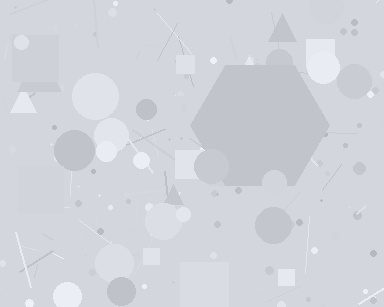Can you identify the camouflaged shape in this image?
The camouflaged shape is a hexagon.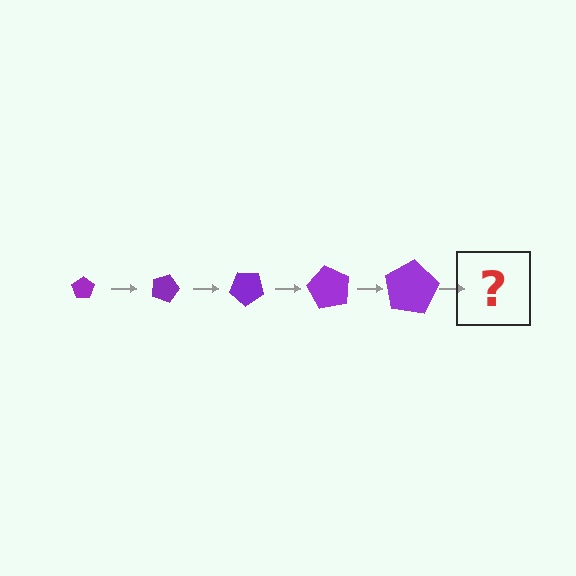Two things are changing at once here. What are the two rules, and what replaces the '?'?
The two rules are that the pentagon grows larger each step and it rotates 20 degrees each step. The '?' should be a pentagon, larger than the previous one and rotated 100 degrees from the start.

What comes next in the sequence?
The next element should be a pentagon, larger than the previous one and rotated 100 degrees from the start.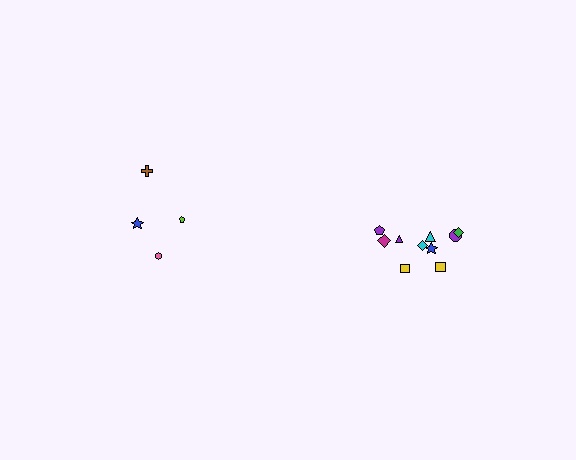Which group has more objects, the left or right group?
The right group.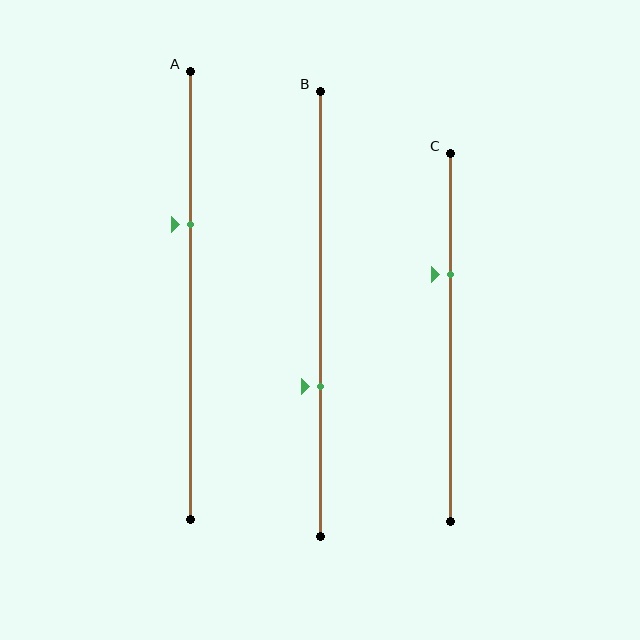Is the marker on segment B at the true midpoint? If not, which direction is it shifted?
No, the marker on segment B is shifted downward by about 16% of the segment length.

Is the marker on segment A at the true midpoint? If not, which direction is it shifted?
No, the marker on segment A is shifted upward by about 16% of the segment length.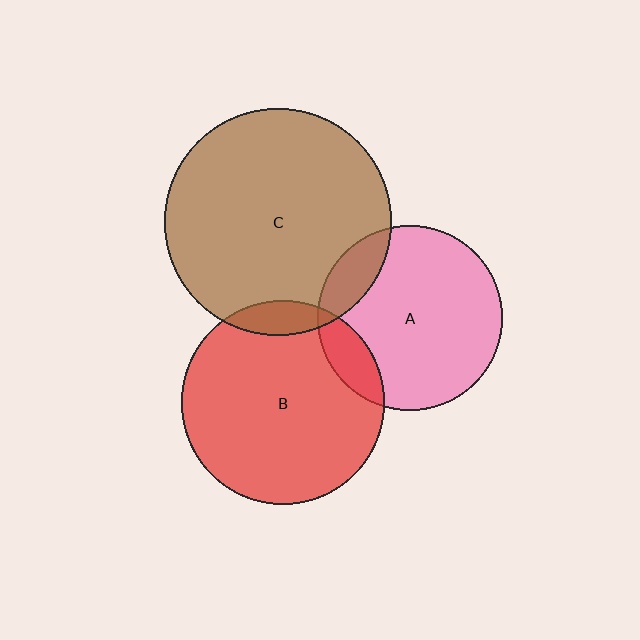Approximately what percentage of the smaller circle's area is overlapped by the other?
Approximately 15%.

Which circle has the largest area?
Circle C (brown).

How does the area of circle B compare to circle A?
Approximately 1.2 times.